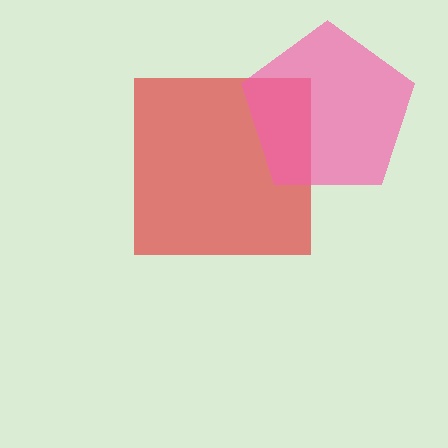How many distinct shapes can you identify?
There are 2 distinct shapes: a red square, a pink pentagon.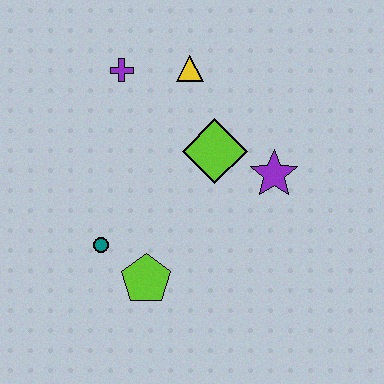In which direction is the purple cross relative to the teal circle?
The purple cross is above the teal circle.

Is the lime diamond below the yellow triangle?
Yes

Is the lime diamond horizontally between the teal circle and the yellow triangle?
No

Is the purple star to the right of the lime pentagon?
Yes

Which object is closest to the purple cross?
The yellow triangle is closest to the purple cross.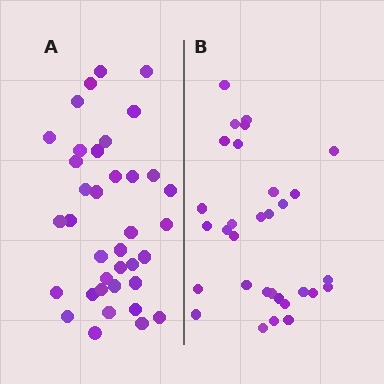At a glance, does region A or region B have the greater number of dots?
Region A (the left region) has more dots.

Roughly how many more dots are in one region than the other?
Region A has about 6 more dots than region B.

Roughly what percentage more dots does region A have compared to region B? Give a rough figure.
About 20% more.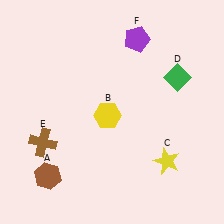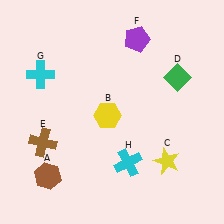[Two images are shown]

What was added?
A cyan cross (G), a cyan cross (H) were added in Image 2.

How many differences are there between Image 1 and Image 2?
There are 2 differences between the two images.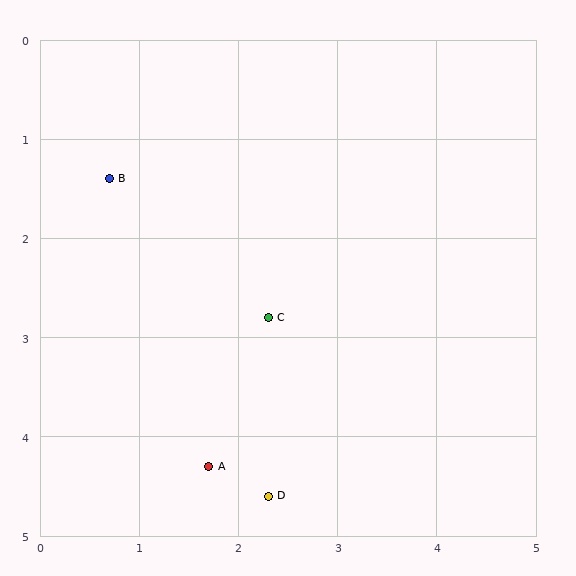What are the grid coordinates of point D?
Point D is at approximately (2.3, 4.6).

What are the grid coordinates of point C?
Point C is at approximately (2.3, 2.8).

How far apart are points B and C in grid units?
Points B and C are about 2.1 grid units apart.